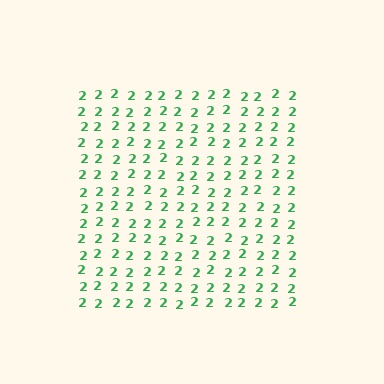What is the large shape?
The large shape is a square.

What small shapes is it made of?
It is made of small digit 2's.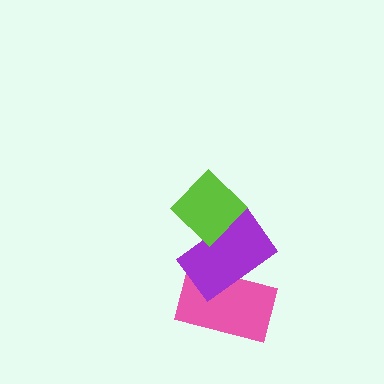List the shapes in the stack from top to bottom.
From top to bottom: the lime diamond, the purple rectangle, the pink rectangle.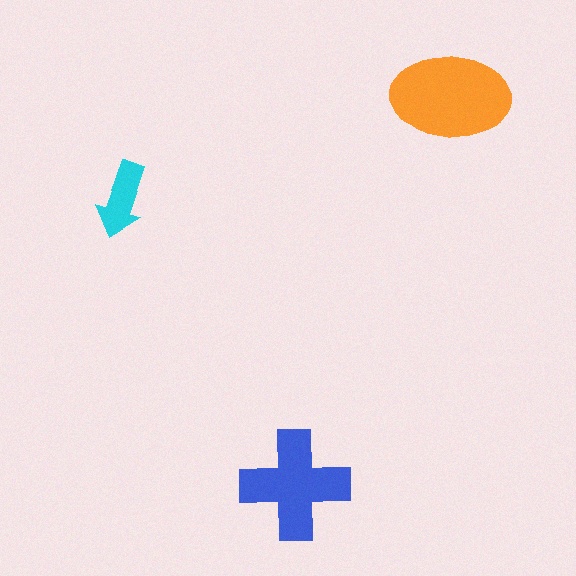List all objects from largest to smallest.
The orange ellipse, the blue cross, the cyan arrow.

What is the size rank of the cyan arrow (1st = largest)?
3rd.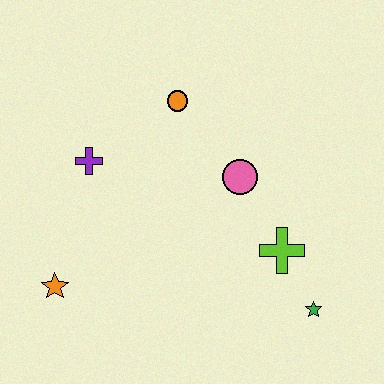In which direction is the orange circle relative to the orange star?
The orange circle is above the orange star.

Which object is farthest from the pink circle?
The orange star is farthest from the pink circle.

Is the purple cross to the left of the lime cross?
Yes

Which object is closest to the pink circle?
The lime cross is closest to the pink circle.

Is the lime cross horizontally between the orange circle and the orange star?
No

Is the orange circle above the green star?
Yes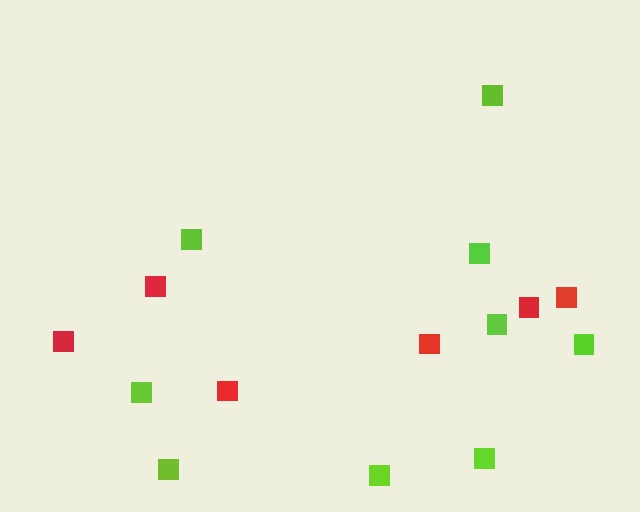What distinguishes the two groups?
There are 2 groups: one group of red squares (6) and one group of lime squares (9).